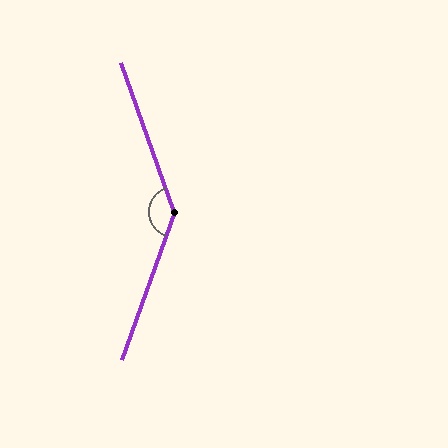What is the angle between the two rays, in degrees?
Approximately 141 degrees.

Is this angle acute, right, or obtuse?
It is obtuse.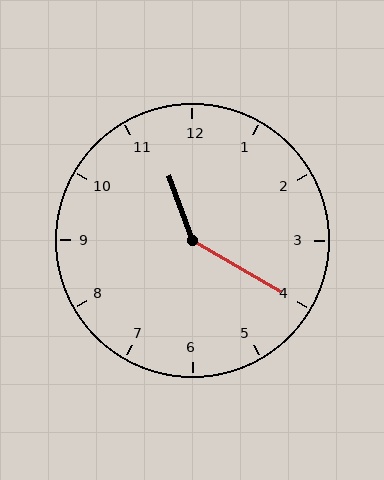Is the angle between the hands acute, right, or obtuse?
It is obtuse.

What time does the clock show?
11:20.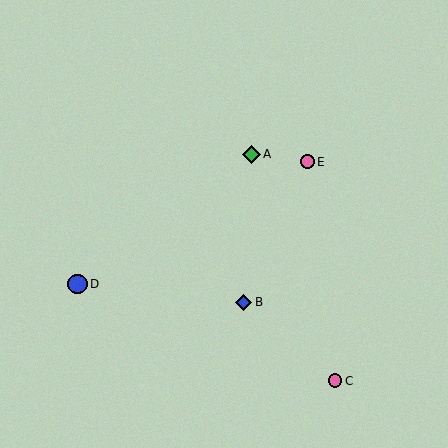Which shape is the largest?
The blue circle (labeled D) is the largest.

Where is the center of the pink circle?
The center of the pink circle is at (335, 381).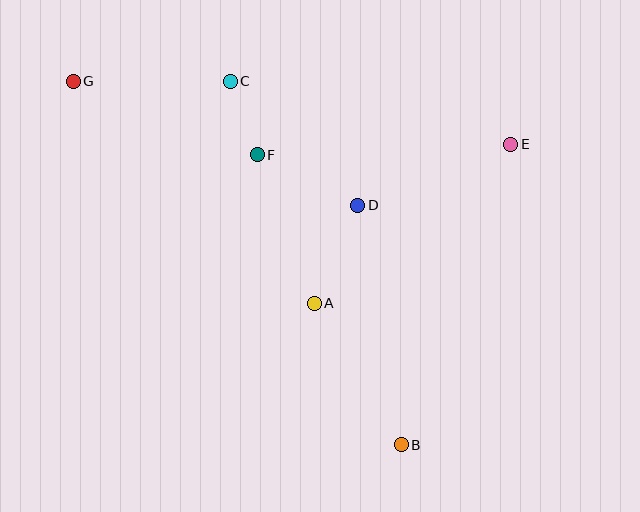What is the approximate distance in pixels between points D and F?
The distance between D and F is approximately 112 pixels.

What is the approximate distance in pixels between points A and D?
The distance between A and D is approximately 107 pixels.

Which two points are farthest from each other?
Points B and G are farthest from each other.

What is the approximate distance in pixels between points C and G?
The distance between C and G is approximately 157 pixels.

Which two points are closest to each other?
Points C and F are closest to each other.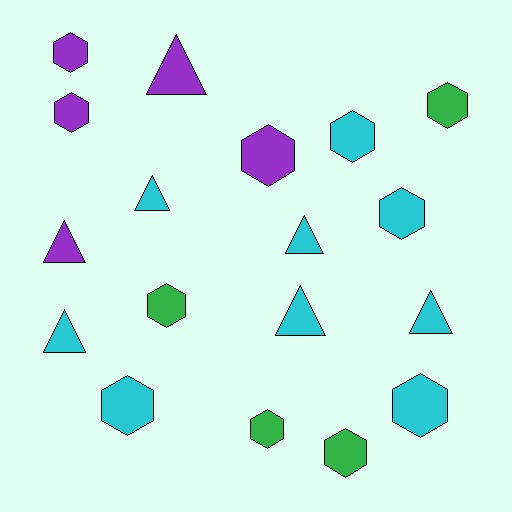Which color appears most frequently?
Cyan, with 9 objects.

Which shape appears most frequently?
Hexagon, with 11 objects.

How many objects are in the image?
There are 18 objects.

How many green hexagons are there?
There are 4 green hexagons.